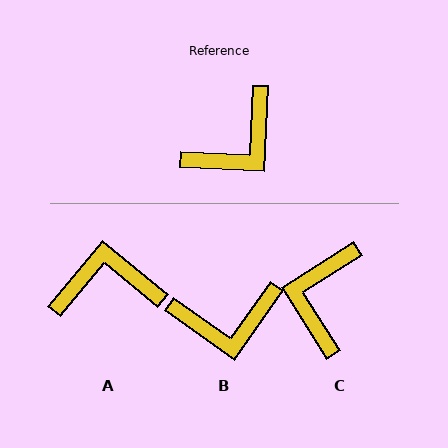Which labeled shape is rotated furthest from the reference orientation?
C, about 145 degrees away.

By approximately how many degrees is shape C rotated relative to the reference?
Approximately 145 degrees clockwise.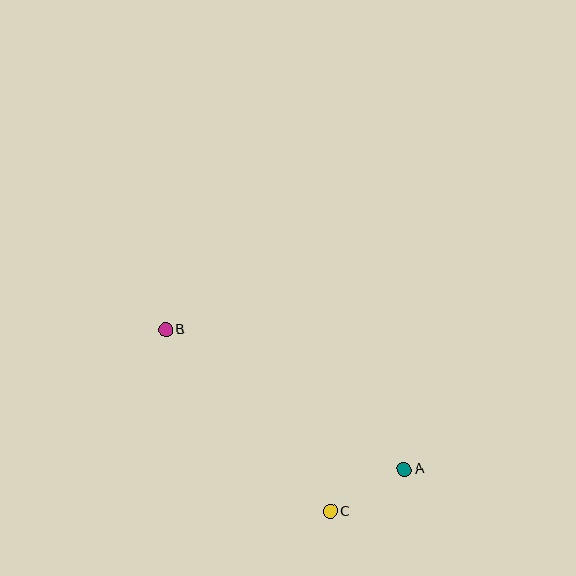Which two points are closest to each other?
Points A and C are closest to each other.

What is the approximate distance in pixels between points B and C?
The distance between B and C is approximately 245 pixels.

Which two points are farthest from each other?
Points A and B are farthest from each other.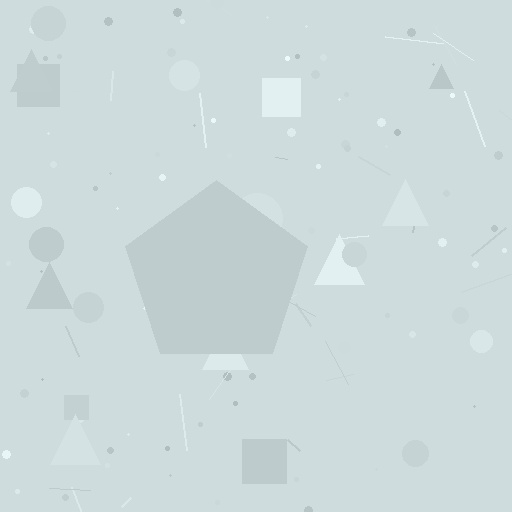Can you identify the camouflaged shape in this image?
The camouflaged shape is a pentagon.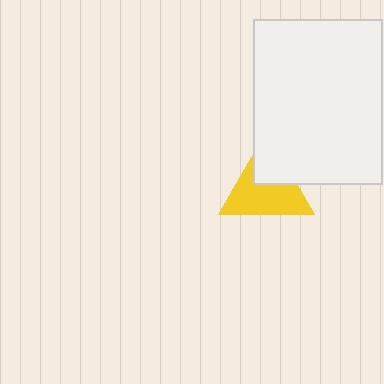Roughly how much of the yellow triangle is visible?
Most of it is visible (roughly 65%).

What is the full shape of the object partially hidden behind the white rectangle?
The partially hidden object is a yellow triangle.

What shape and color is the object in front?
The object in front is a white rectangle.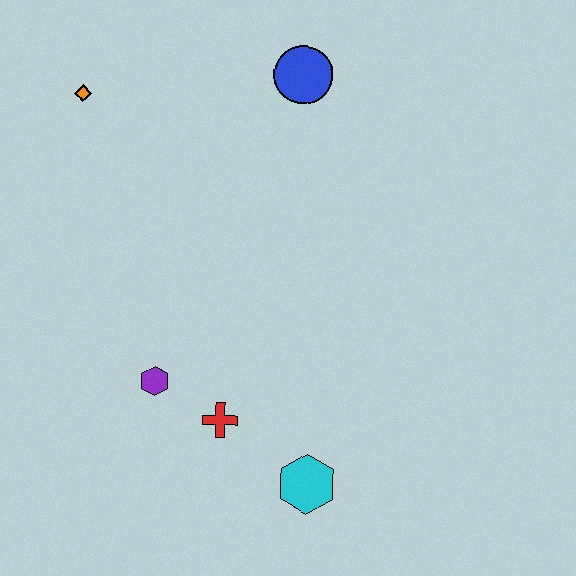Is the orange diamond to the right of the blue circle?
No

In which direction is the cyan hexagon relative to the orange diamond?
The cyan hexagon is below the orange diamond.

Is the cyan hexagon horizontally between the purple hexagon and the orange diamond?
No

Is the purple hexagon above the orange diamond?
No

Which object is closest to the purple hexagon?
The red cross is closest to the purple hexagon.